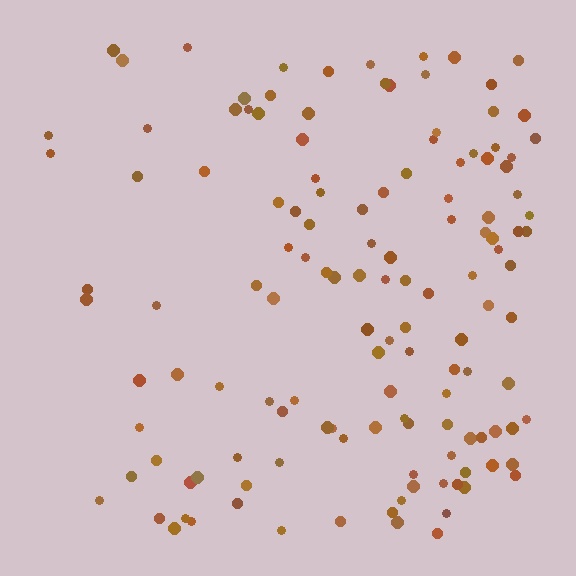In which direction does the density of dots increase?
From left to right, with the right side densest.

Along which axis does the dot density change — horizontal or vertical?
Horizontal.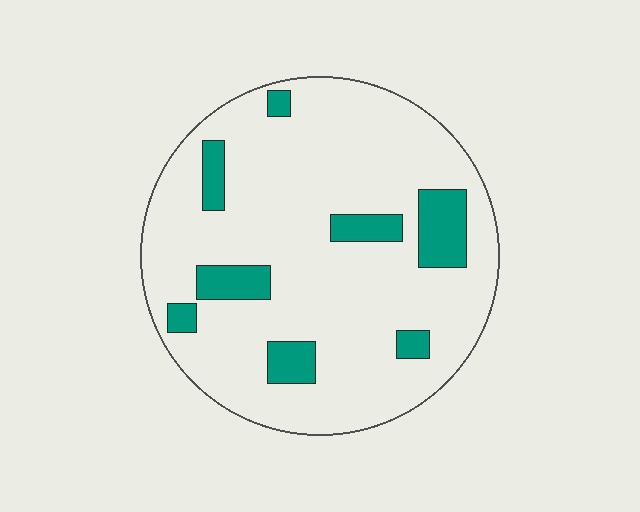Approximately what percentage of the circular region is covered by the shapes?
Approximately 15%.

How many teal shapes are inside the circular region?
8.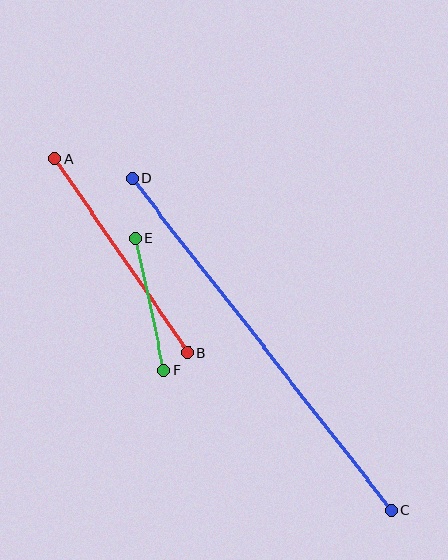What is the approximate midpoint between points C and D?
The midpoint is at approximately (262, 345) pixels.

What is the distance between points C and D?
The distance is approximately 422 pixels.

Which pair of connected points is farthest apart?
Points C and D are farthest apart.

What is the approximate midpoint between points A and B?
The midpoint is at approximately (121, 255) pixels.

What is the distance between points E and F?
The distance is approximately 135 pixels.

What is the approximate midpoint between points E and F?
The midpoint is at approximately (150, 304) pixels.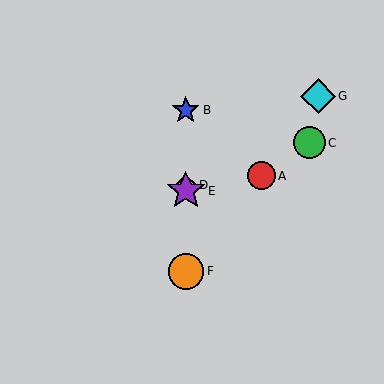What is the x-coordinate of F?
Object F is at x≈186.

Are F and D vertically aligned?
Yes, both are at x≈186.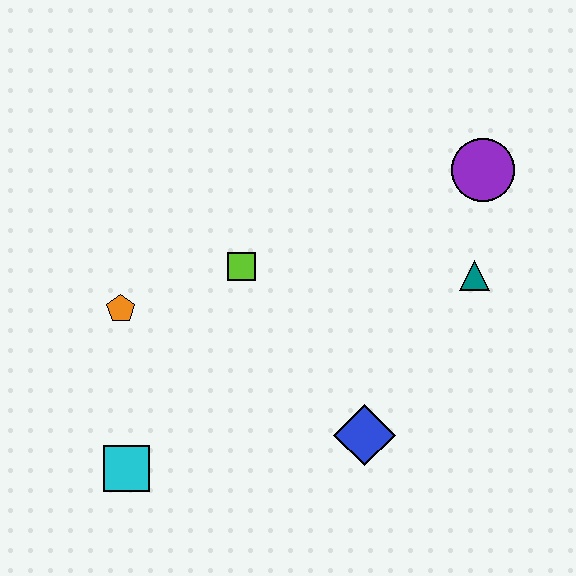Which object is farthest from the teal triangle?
The cyan square is farthest from the teal triangle.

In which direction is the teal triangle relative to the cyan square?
The teal triangle is to the right of the cyan square.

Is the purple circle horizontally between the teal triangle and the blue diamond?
No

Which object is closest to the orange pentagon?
The lime square is closest to the orange pentagon.